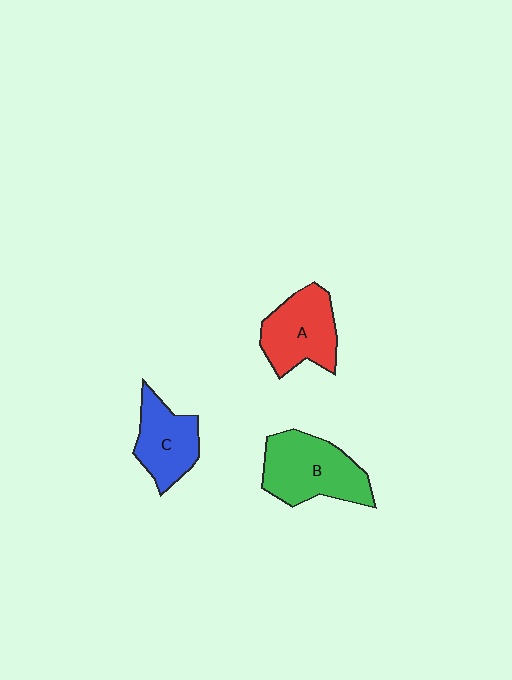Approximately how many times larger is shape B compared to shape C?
Approximately 1.4 times.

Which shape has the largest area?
Shape B (green).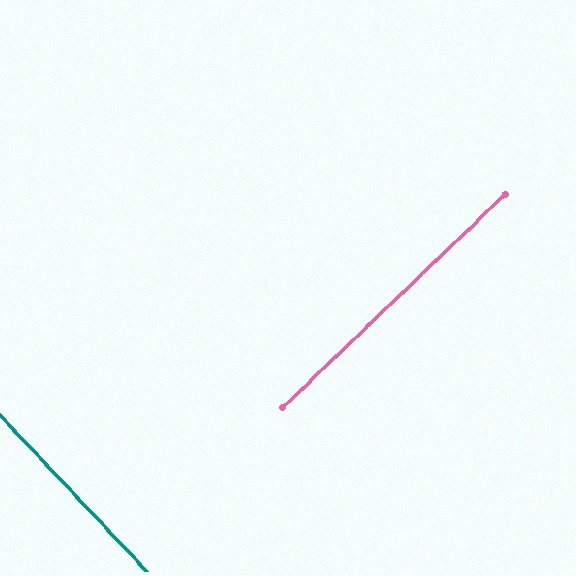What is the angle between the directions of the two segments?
Approximately 90 degrees.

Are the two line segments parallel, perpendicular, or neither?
Perpendicular — they meet at approximately 90°.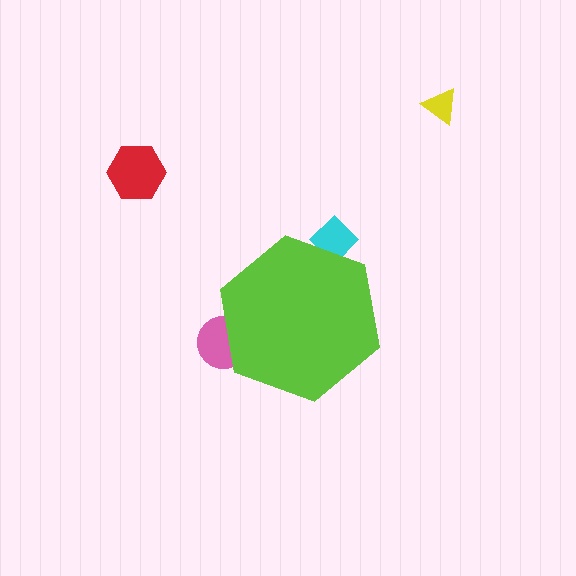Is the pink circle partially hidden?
Yes, the pink circle is partially hidden behind the lime hexagon.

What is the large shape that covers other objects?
A lime hexagon.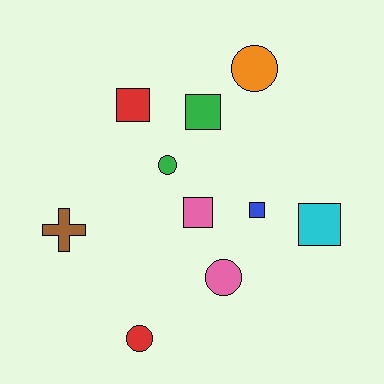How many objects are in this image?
There are 10 objects.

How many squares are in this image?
There are 5 squares.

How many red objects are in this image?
There are 2 red objects.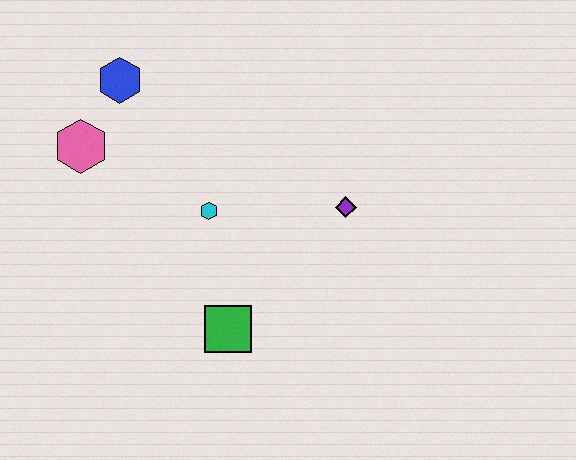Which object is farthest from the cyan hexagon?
The blue hexagon is farthest from the cyan hexagon.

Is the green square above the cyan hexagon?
No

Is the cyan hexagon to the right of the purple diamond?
No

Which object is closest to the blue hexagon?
The pink hexagon is closest to the blue hexagon.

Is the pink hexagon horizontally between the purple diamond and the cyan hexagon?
No